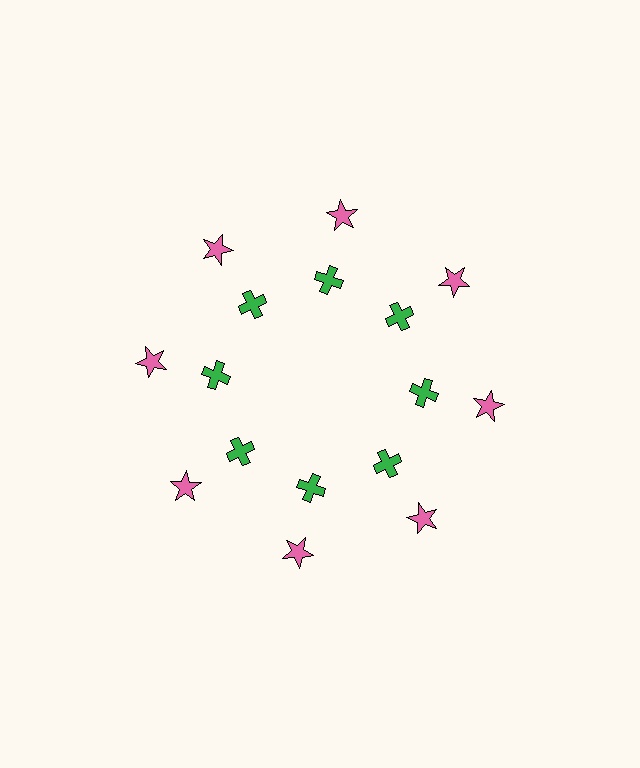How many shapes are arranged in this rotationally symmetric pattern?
There are 16 shapes, arranged in 8 groups of 2.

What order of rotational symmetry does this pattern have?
This pattern has 8-fold rotational symmetry.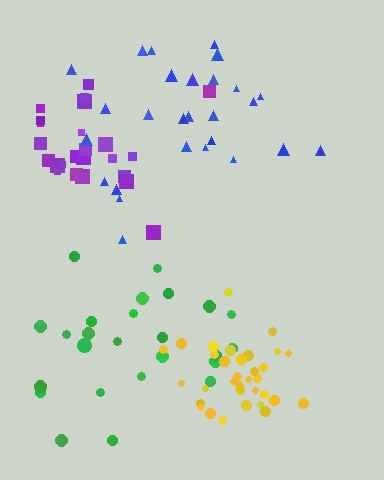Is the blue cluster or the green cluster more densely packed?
Blue.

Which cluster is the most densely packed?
Yellow.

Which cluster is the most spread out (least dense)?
Green.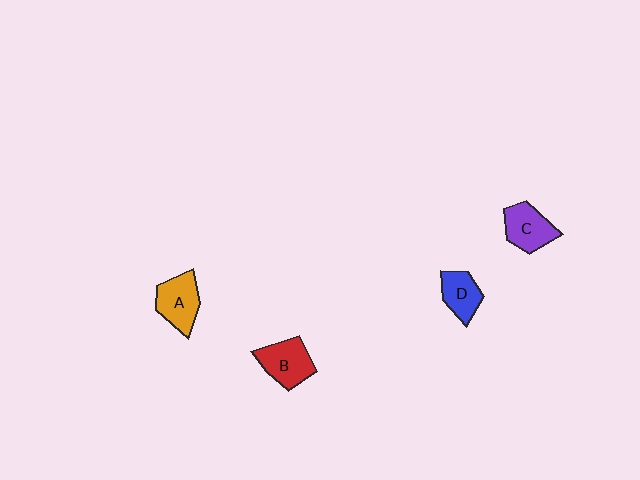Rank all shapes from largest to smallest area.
From largest to smallest: B (red), A (orange), C (purple), D (blue).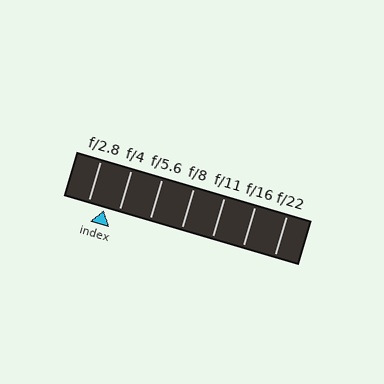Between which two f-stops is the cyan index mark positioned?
The index mark is between f/2.8 and f/4.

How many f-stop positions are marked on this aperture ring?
There are 7 f-stop positions marked.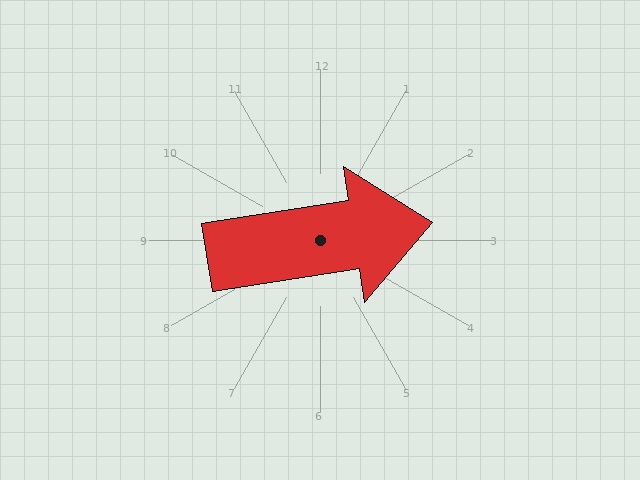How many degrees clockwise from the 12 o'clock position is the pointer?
Approximately 81 degrees.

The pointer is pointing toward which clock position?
Roughly 3 o'clock.